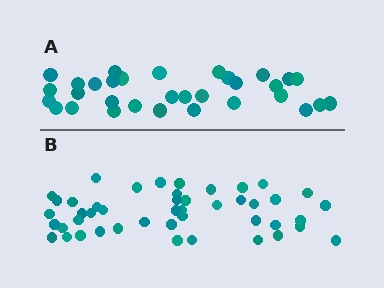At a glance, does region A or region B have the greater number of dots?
Region B (the bottom region) has more dots.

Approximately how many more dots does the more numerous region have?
Region B has approximately 15 more dots than region A.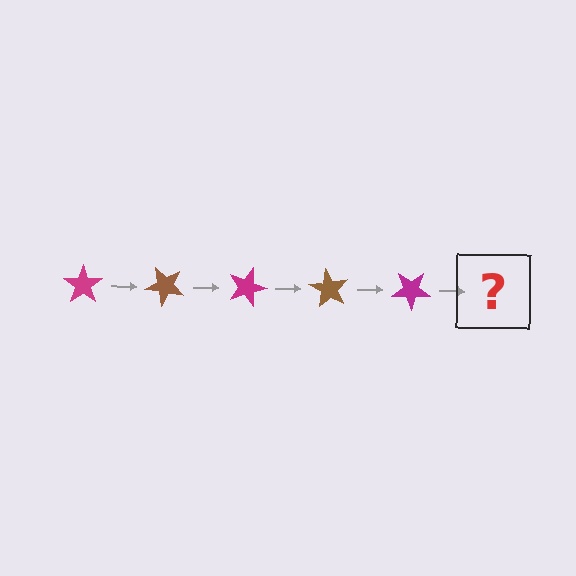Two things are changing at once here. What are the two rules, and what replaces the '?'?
The two rules are that it rotates 45 degrees each step and the color cycles through magenta and brown. The '?' should be a brown star, rotated 225 degrees from the start.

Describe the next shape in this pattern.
It should be a brown star, rotated 225 degrees from the start.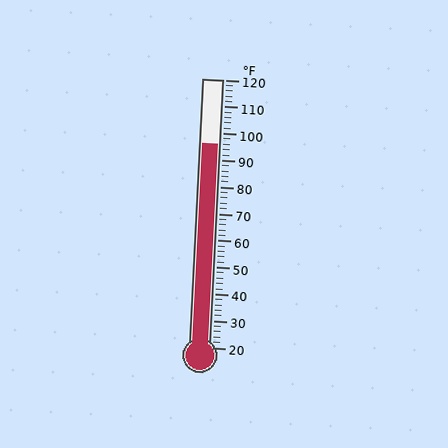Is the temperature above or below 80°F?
The temperature is above 80°F.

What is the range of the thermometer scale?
The thermometer scale ranges from 20°F to 120°F.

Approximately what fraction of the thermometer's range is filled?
The thermometer is filled to approximately 75% of its range.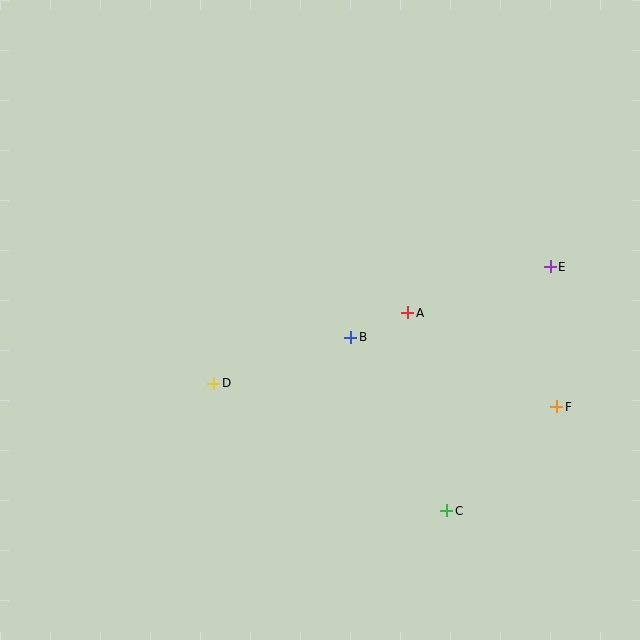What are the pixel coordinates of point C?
Point C is at (447, 511).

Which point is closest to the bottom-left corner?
Point D is closest to the bottom-left corner.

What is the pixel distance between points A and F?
The distance between A and F is 177 pixels.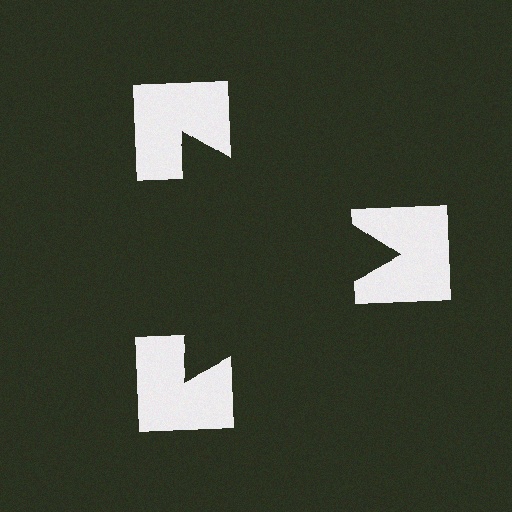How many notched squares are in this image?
There are 3 — one at each vertex of the illusory triangle.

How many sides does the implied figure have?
3 sides.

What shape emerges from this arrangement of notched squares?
An illusory triangle — its edges are inferred from the aligned wedge cuts in the notched squares, not physically drawn.